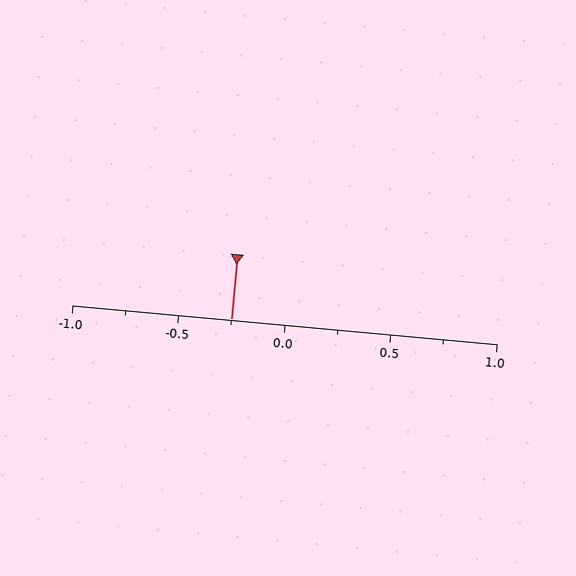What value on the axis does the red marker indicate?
The marker indicates approximately -0.25.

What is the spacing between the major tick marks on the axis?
The major ticks are spaced 0.5 apart.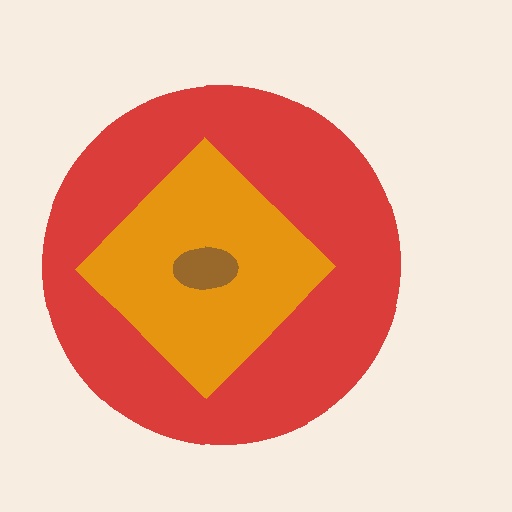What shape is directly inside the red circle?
The orange diamond.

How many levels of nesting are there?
3.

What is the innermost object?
The brown ellipse.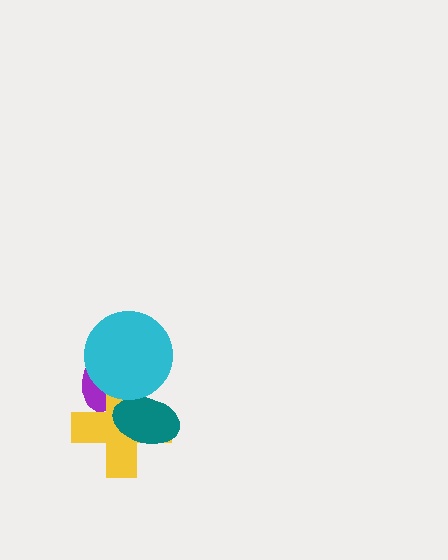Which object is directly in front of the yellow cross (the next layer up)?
The teal ellipse is directly in front of the yellow cross.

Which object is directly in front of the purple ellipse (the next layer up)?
The yellow cross is directly in front of the purple ellipse.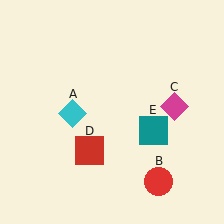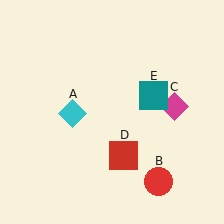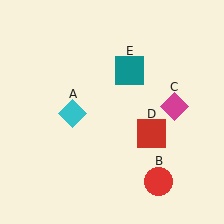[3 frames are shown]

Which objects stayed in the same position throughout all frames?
Cyan diamond (object A) and red circle (object B) and magenta diamond (object C) remained stationary.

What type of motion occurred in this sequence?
The red square (object D), teal square (object E) rotated counterclockwise around the center of the scene.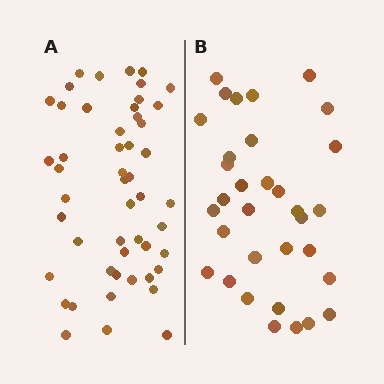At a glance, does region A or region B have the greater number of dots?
Region A (the left region) has more dots.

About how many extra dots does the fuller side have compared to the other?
Region A has approximately 15 more dots than region B.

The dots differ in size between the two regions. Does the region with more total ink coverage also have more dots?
No. Region B has more total ink coverage because its dots are larger, but region A actually contains more individual dots. Total area can be misleading — the number of items is what matters here.